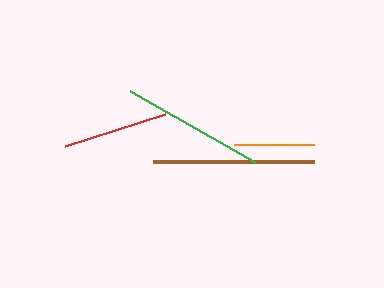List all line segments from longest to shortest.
From longest to shortest: brown, green, red, orange.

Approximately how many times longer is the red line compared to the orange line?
The red line is approximately 1.3 times the length of the orange line.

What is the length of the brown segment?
The brown segment is approximately 161 pixels long.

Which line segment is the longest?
The brown line is the longest at approximately 161 pixels.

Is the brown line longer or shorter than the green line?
The brown line is longer than the green line.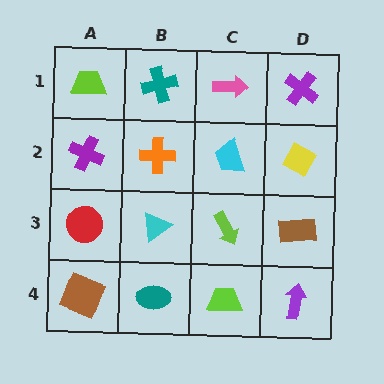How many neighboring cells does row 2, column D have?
3.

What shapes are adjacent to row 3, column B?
An orange cross (row 2, column B), a teal ellipse (row 4, column B), a red circle (row 3, column A), a lime arrow (row 3, column C).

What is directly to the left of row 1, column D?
A pink arrow.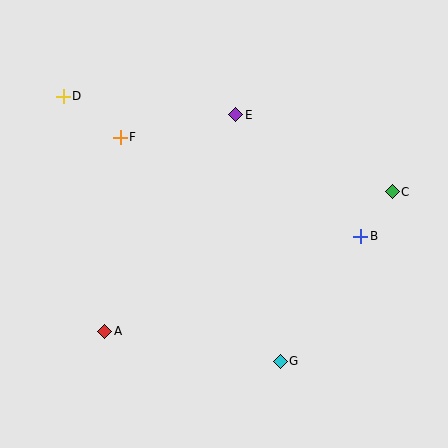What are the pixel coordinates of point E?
Point E is at (236, 115).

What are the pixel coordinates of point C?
Point C is at (392, 192).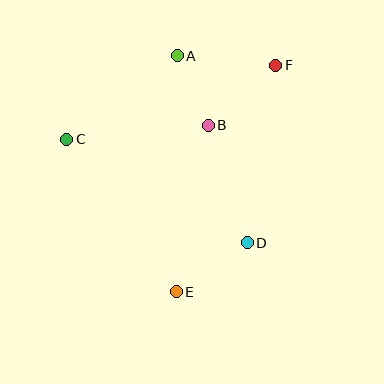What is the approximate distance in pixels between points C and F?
The distance between C and F is approximately 222 pixels.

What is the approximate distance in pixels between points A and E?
The distance between A and E is approximately 236 pixels.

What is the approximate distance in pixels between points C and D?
The distance between C and D is approximately 208 pixels.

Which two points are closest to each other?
Points A and B are closest to each other.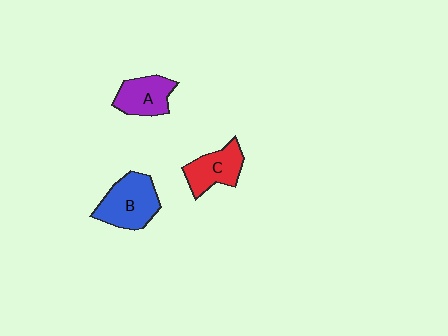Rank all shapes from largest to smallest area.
From largest to smallest: B (blue), C (red), A (purple).